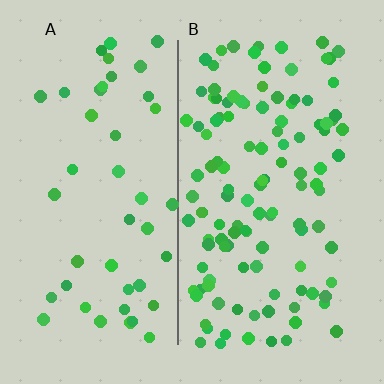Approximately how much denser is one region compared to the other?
Approximately 2.6× — region B over region A.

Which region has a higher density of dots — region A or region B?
B (the right).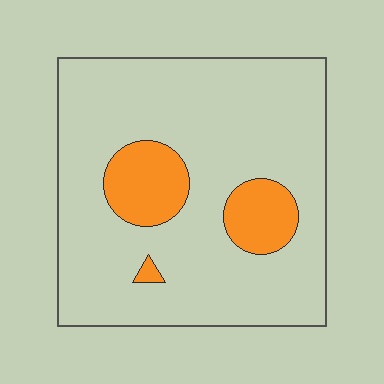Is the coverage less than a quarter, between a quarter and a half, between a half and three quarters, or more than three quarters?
Less than a quarter.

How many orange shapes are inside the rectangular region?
3.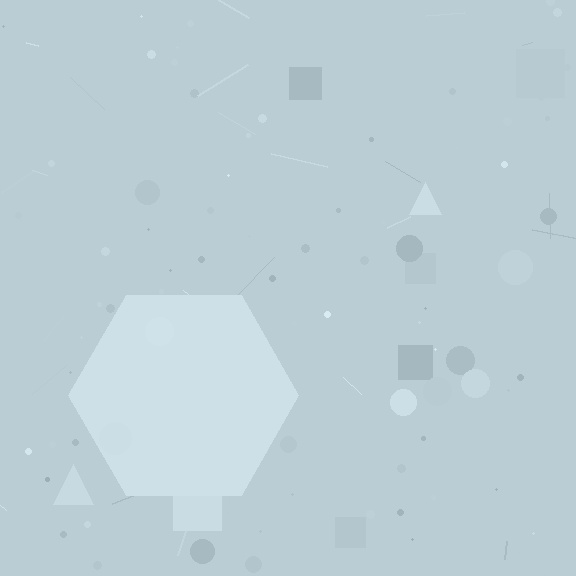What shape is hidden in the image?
A hexagon is hidden in the image.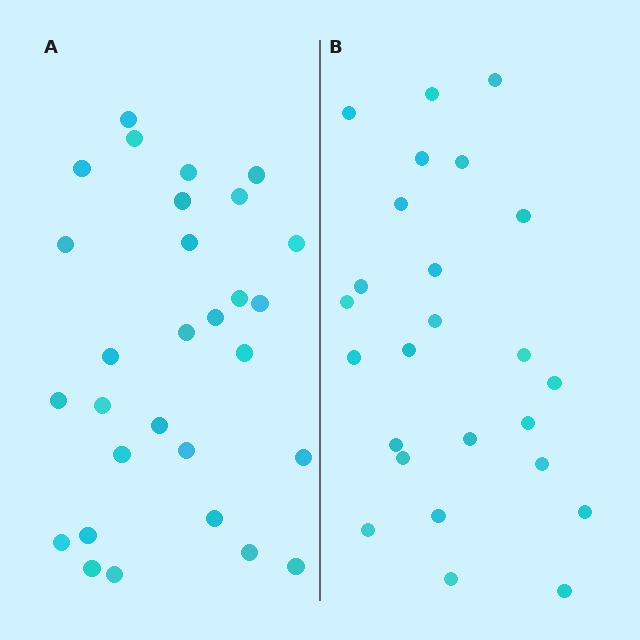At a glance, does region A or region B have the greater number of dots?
Region A (the left region) has more dots.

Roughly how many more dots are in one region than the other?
Region A has about 4 more dots than region B.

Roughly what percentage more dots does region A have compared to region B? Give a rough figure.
About 15% more.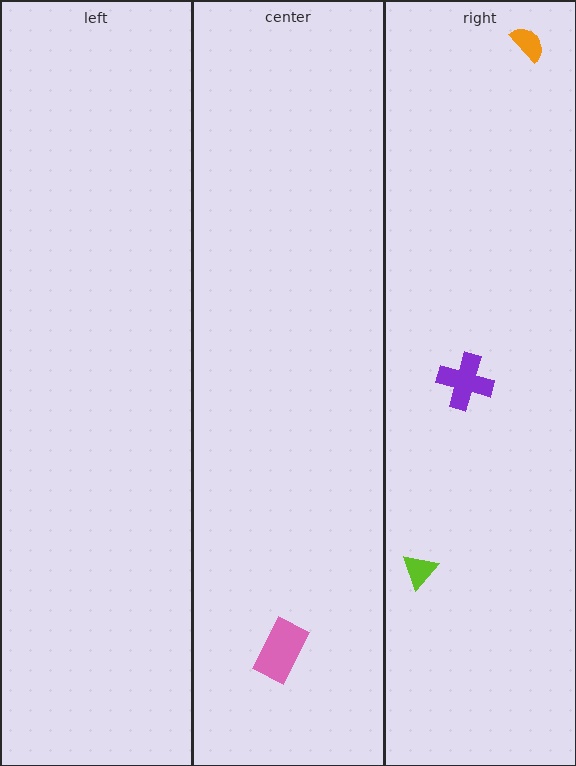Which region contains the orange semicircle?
The right region.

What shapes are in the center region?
The pink rectangle.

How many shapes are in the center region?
1.